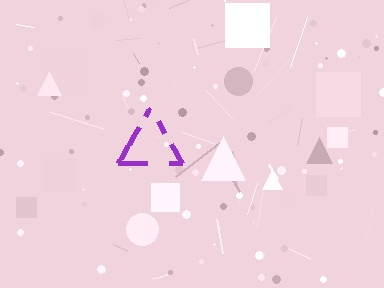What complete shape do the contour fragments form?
The contour fragments form a triangle.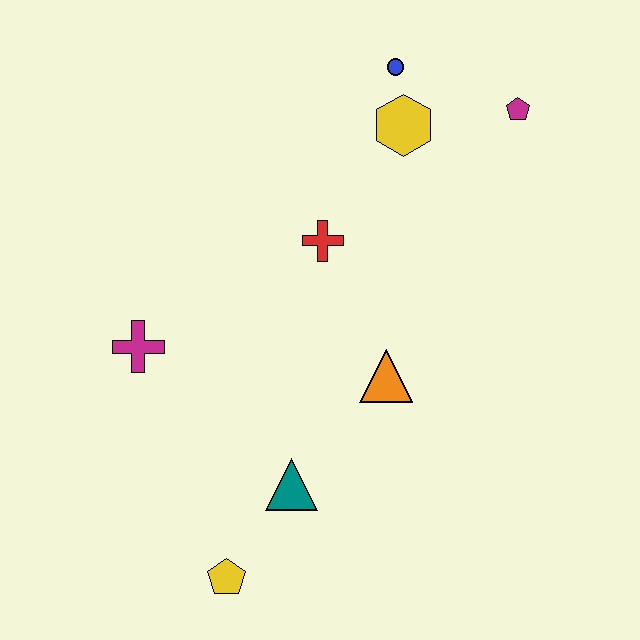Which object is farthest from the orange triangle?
The blue circle is farthest from the orange triangle.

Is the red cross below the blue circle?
Yes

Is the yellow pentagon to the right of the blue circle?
No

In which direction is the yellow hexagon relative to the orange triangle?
The yellow hexagon is above the orange triangle.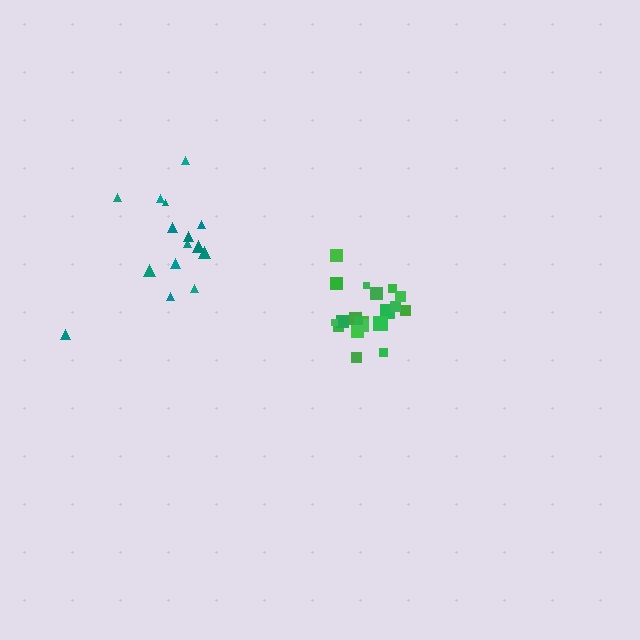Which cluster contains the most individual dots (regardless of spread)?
Green (20).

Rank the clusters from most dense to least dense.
green, teal.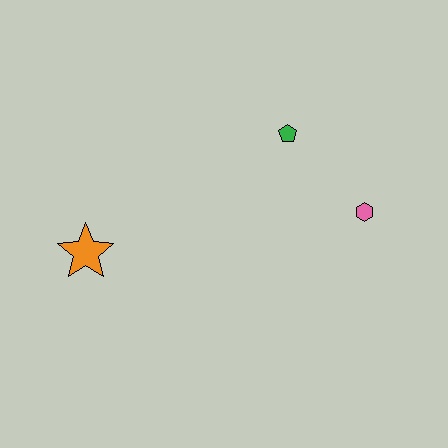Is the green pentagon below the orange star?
No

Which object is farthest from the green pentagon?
The orange star is farthest from the green pentagon.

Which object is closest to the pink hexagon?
The green pentagon is closest to the pink hexagon.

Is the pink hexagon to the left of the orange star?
No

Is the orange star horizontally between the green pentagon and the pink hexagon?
No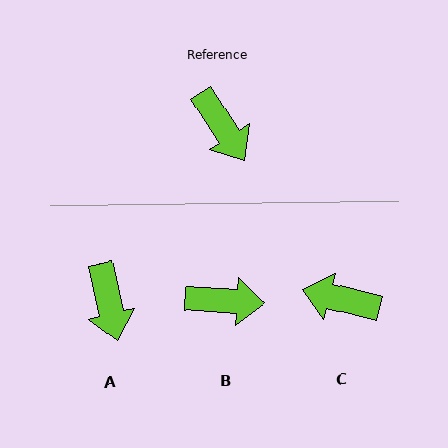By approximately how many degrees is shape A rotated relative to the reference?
Approximately 20 degrees clockwise.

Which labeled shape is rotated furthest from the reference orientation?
C, about 137 degrees away.